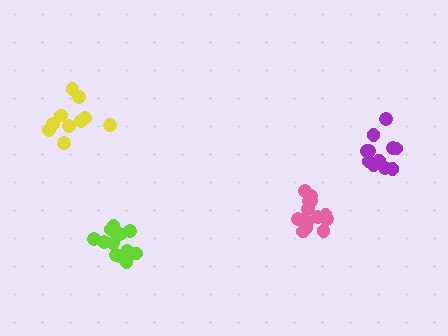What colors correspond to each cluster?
The clusters are colored: lime, purple, pink, yellow.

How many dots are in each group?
Group 1: 13 dots, Group 2: 12 dots, Group 3: 14 dots, Group 4: 10 dots (49 total).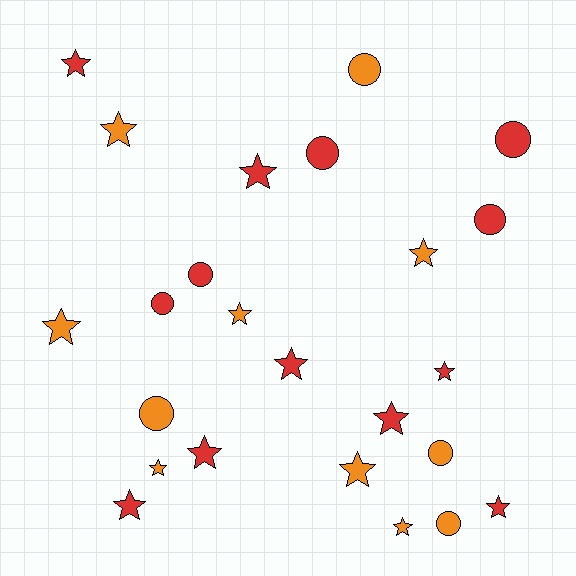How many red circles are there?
There are 5 red circles.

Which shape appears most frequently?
Star, with 15 objects.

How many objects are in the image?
There are 24 objects.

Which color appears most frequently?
Red, with 13 objects.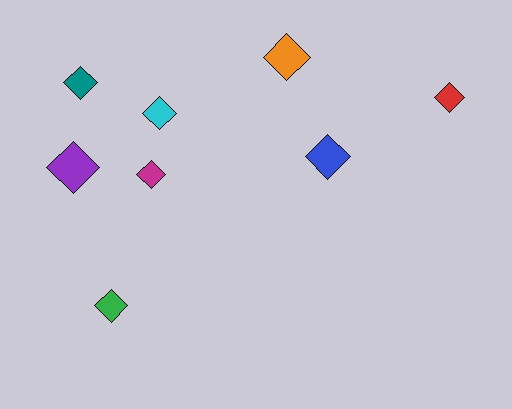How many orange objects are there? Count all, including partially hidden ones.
There is 1 orange object.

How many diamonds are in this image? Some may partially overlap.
There are 8 diamonds.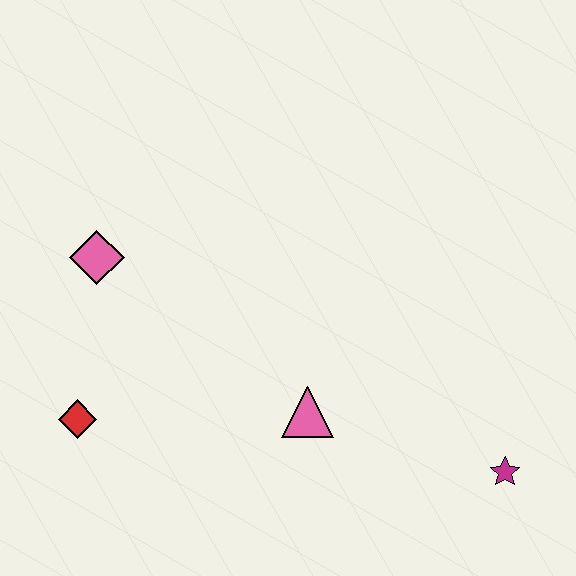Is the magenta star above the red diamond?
No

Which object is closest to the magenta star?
The pink triangle is closest to the magenta star.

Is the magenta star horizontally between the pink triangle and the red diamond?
No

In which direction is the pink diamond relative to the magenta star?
The pink diamond is to the left of the magenta star.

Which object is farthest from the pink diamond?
The magenta star is farthest from the pink diamond.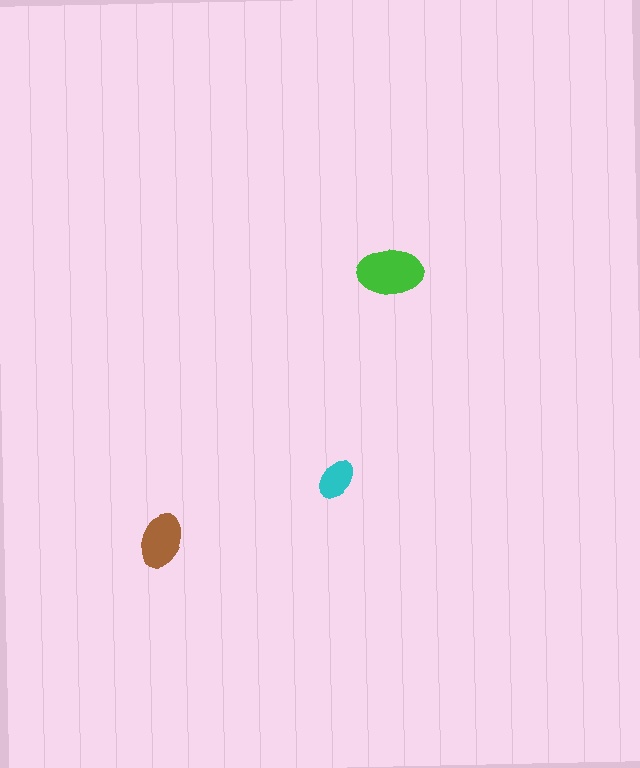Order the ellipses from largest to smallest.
the green one, the brown one, the cyan one.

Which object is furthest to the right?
The green ellipse is rightmost.